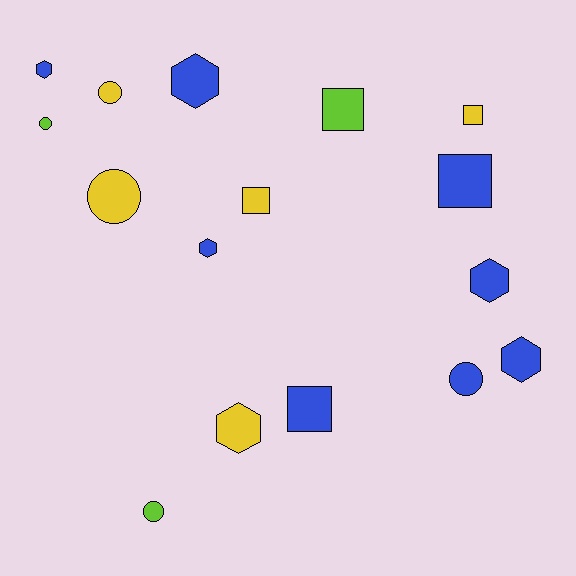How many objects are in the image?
There are 16 objects.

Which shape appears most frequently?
Hexagon, with 6 objects.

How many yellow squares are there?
There are 2 yellow squares.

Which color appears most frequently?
Blue, with 8 objects.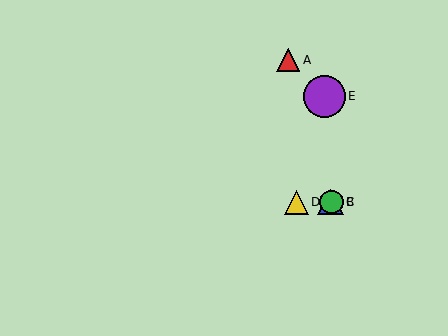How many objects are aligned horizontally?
3 objects (B, C, D) are aligned horizontally.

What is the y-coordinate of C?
Object C is at y≈202.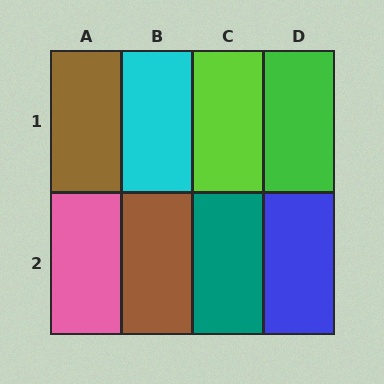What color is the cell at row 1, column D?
Green.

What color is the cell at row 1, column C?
Lime.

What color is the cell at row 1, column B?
Cyan.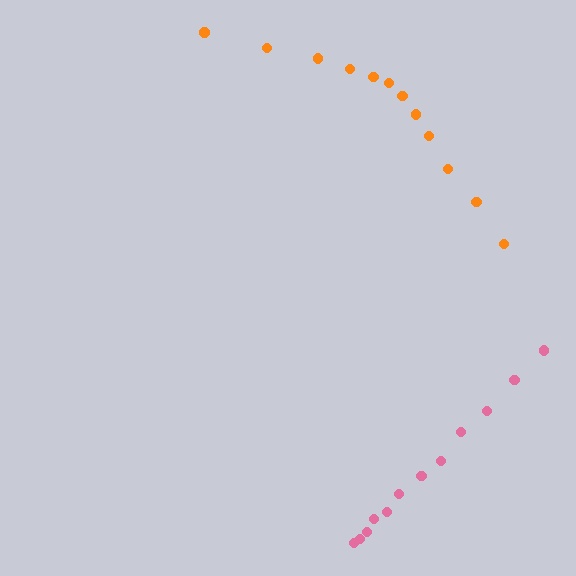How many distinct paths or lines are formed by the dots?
There are 2 distinct paths.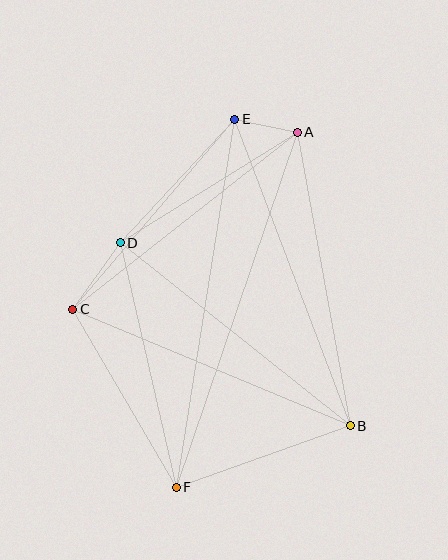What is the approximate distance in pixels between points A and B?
The distance between A and B is approximately 298 pixels.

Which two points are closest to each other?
Points A and E are closest to each other.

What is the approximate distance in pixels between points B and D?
The distance between B and D is approximately 294 pixels.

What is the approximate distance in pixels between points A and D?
The distance between A and D is approximately 209 pixels.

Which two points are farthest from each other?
Points A and F are farthest from each other.